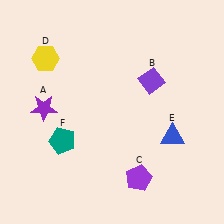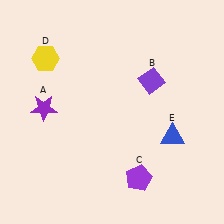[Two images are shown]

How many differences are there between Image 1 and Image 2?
There is 1 difference between the two images.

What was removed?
The teal pentagon (F) was removed in Image 2.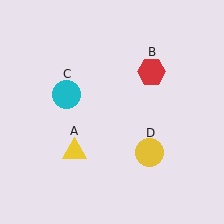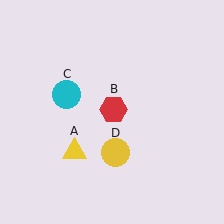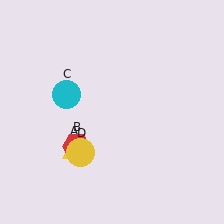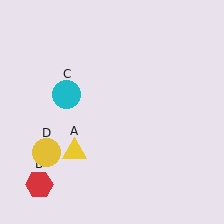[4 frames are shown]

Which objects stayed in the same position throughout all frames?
Yellow triangle (object A) and cyan circle (object C) remained stationary.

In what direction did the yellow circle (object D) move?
The yellow circle (object D) moved left.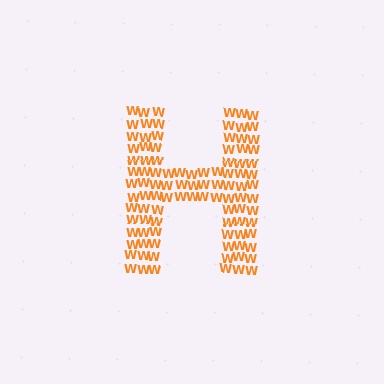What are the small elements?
The small elements are letter W's.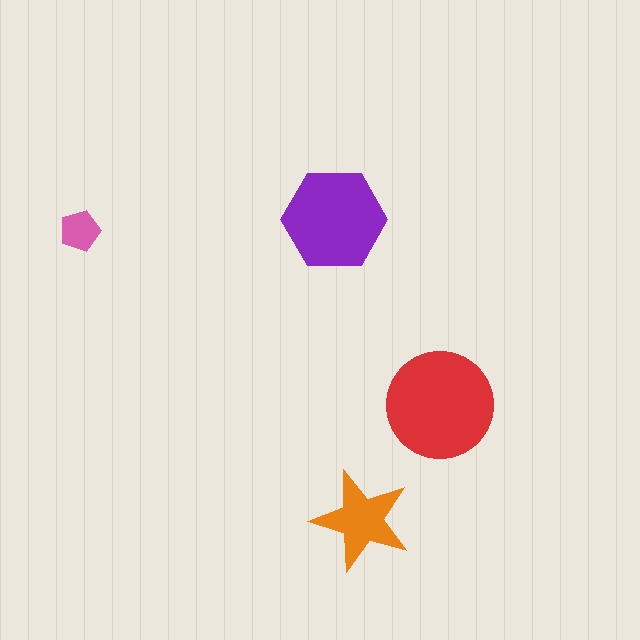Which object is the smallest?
The pink pentagon.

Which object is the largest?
The red circle.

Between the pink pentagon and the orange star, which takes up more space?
The orange star.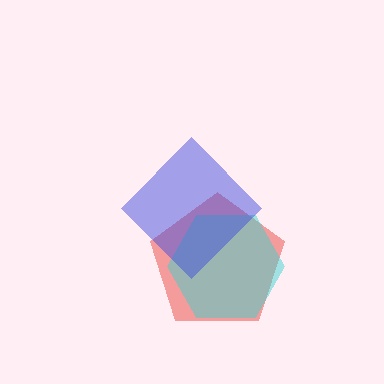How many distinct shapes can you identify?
There are 3 distinct shapes: a red pentagon, a cyan hexagon, a blue diamond.